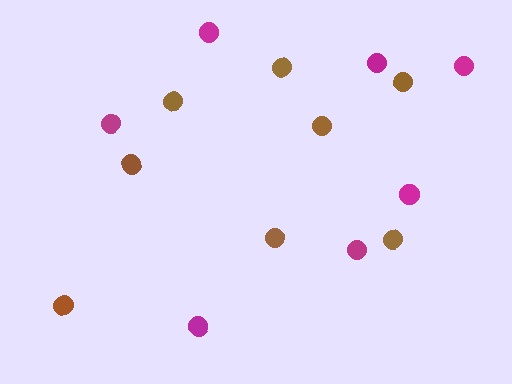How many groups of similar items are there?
There are 2 groups: one group of brown circles (8) and one group of magenta circles (7).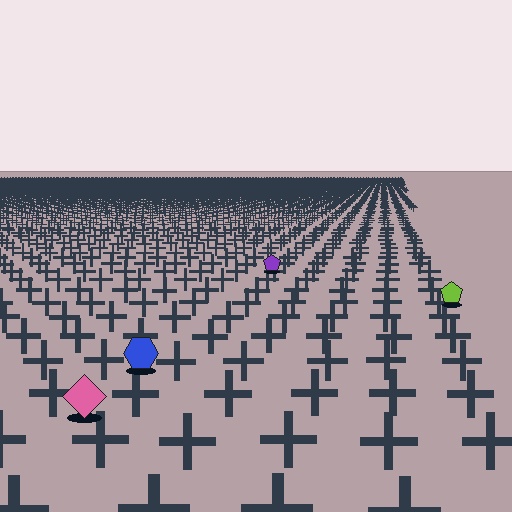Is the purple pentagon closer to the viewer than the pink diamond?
No. The pink diamond is closer — you can tell from the texture gradient: the ground texture is coarser near it.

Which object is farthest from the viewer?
The purple pentagon is farthest from the viewer. It appears smaller and the ground texture around it is denser.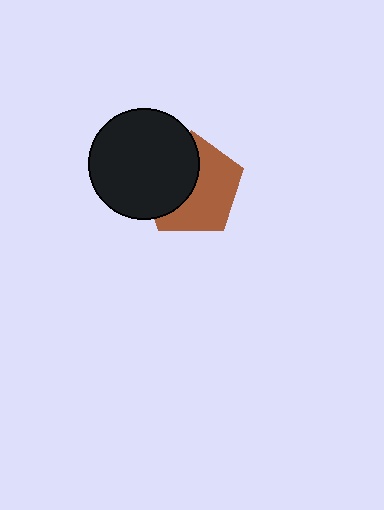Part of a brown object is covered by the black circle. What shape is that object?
It is a pentagon.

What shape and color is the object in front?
The object in front is a black circle.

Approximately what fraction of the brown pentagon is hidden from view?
Roughly 45% of the brown pentagon is hidden behind the black circle.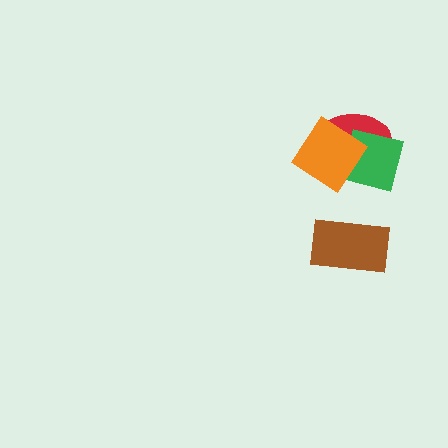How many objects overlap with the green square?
2 objects overlap with the green square.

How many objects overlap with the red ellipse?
2 objects overlap with the red ellipse.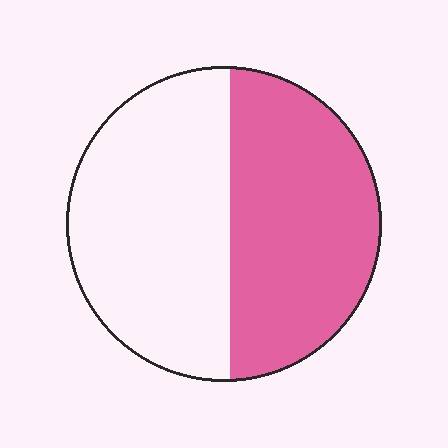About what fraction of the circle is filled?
About one half (1/2).